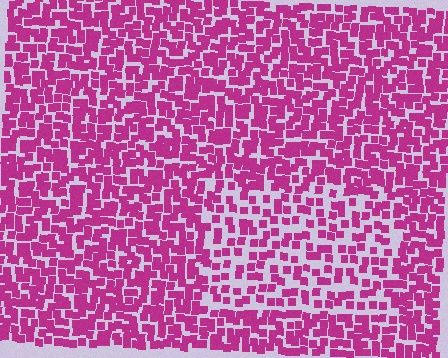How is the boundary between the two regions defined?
The boundary is defined by a change in element density (approximately 1.7x ratio). All elements are the same color, size, and shape.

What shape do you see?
I see a rectangle.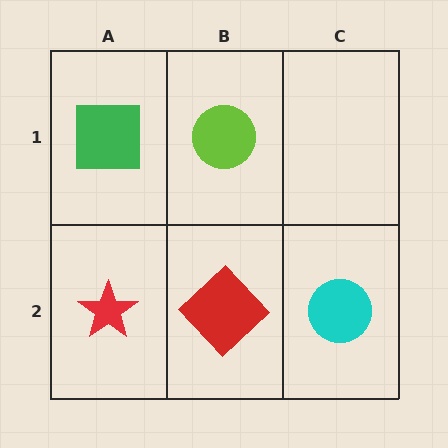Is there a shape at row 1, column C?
No, that cell is empty.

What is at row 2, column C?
A cyan circle.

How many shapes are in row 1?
2 shapes.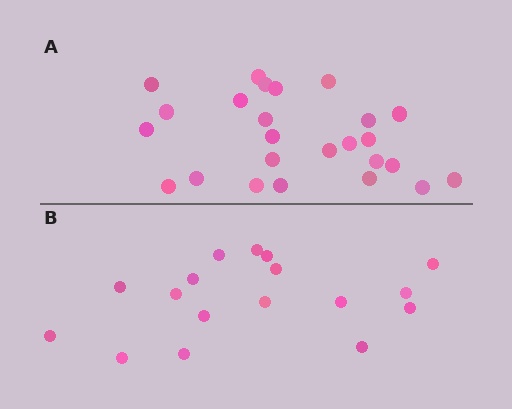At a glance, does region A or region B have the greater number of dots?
Region A (the top region) has more dots.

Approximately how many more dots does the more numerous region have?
Region A has roughly 8 or so more dots than region B.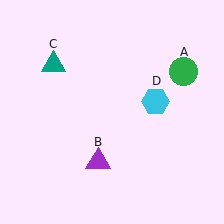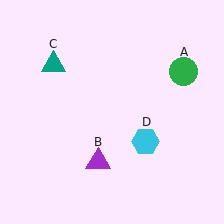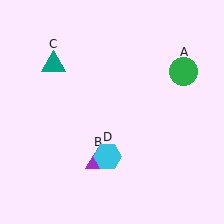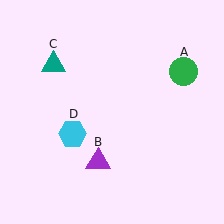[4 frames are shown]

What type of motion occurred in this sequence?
The cyan hexagon (object D) rotated clockwise around the center of the scene.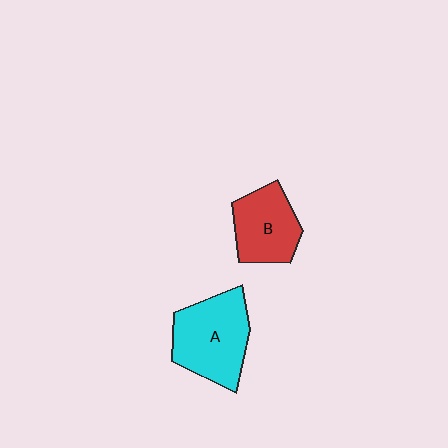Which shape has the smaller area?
Shape B (red).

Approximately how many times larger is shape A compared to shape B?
Approximately 1.3 times.